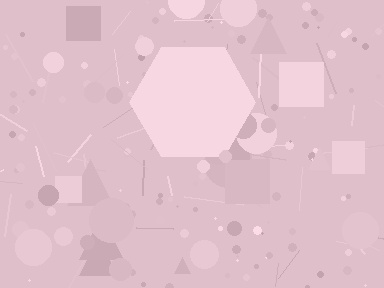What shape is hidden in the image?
A hexagon is hidden in the image.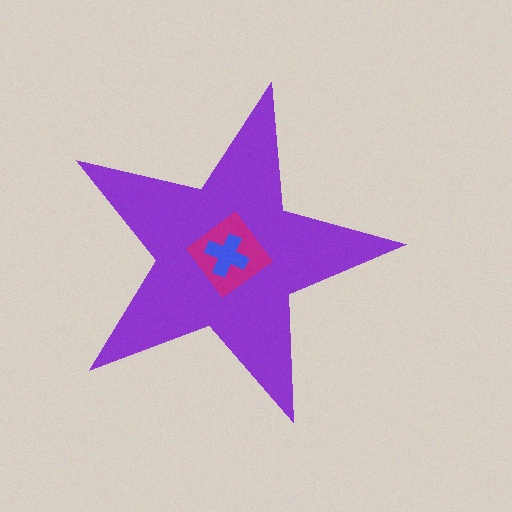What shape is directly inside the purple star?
The magenta diamond.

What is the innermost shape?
The blue cross.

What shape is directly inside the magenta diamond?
The blue cross.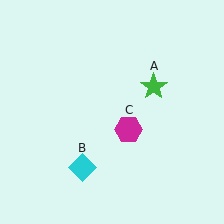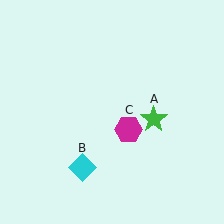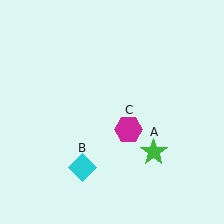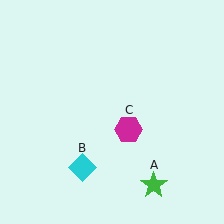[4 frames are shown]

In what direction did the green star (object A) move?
The green star (object A) moved down.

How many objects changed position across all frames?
1 object changed position: green star (object A).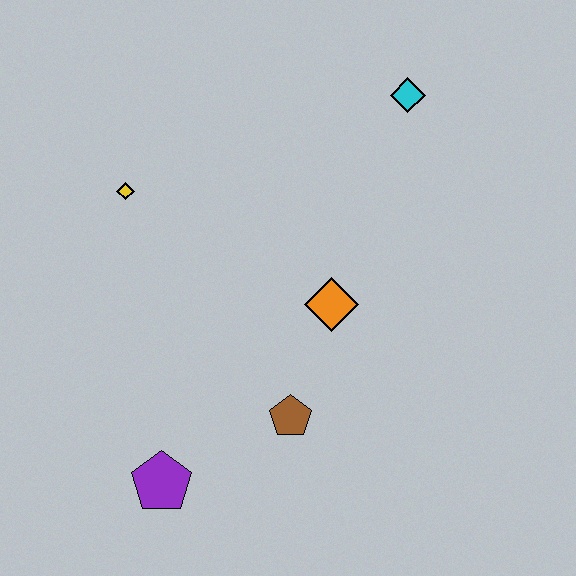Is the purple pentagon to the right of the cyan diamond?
No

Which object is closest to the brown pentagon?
The orange diamond is closest to the brown pentagon.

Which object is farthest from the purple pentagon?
The cyan diamond is farthest from the purple pentagon.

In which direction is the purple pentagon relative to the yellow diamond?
The purple pentagon is below the yellow diamond.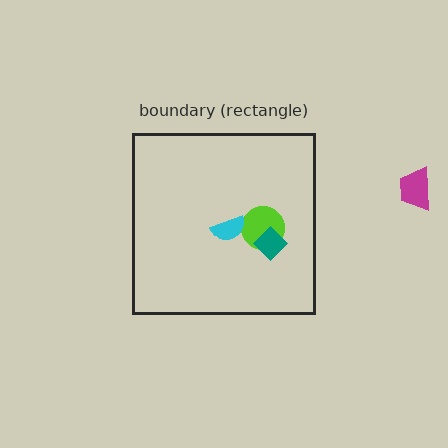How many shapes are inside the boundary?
3 inside, 1 outside.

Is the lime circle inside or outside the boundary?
Inside.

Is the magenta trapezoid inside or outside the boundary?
Outside.